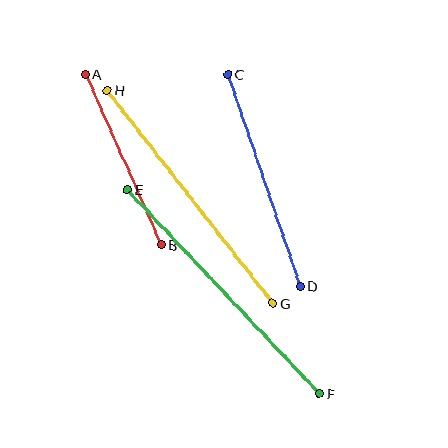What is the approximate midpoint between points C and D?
The midpoint is at approximately (264, 180) pixels.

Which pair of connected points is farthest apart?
Points E and F are farthest apart.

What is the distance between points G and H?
The distance is approximately 270 pixels.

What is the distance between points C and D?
The distance is approximately 224 pixels.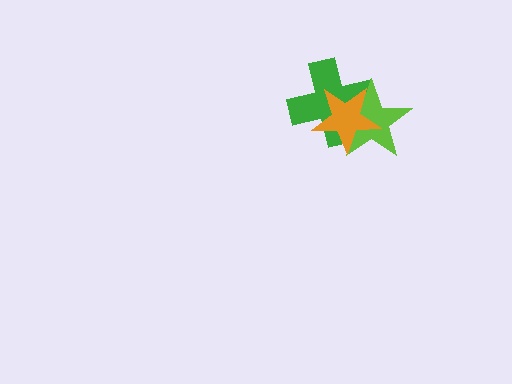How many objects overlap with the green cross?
2 objects overlap with the green cross.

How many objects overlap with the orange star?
2 objects overlap with the orange star.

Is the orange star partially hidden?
No, no other shape covers it.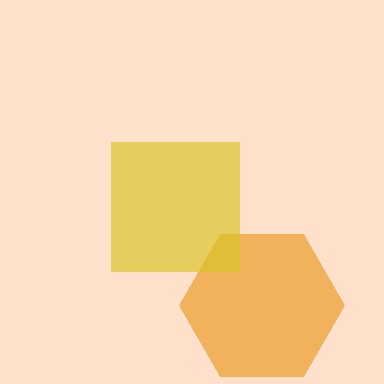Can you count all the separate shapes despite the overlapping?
Yes, there are 2 separate shapes.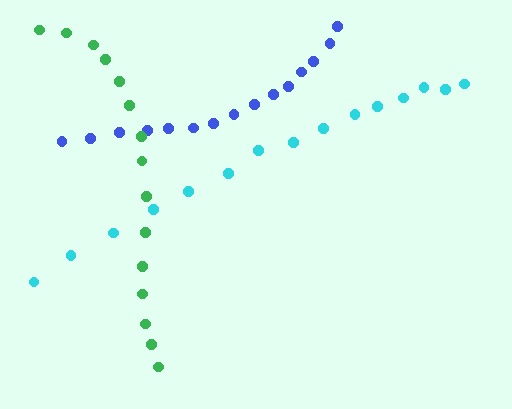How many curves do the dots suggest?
There are 3 distinct paths.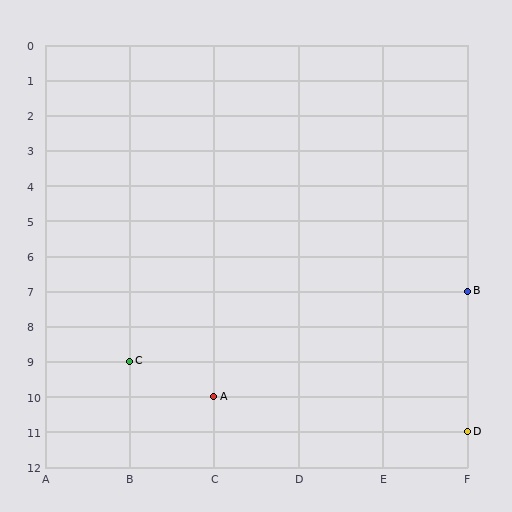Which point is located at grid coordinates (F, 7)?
Point B is at (F, 7).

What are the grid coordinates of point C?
Point C is at grid coordinates (B, 9).